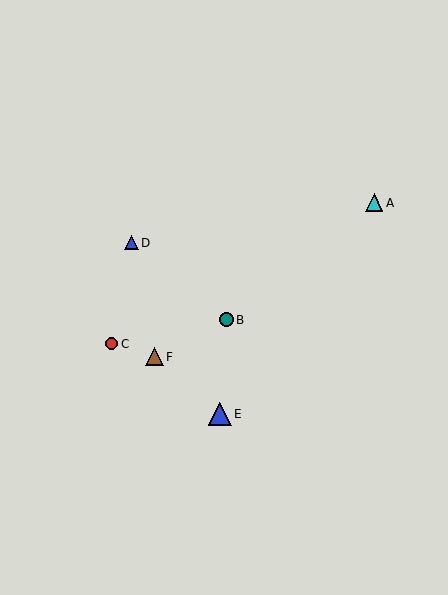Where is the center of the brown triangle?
The center of the brown triangle is at (155, 357).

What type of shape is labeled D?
Shape D is a blue triangle.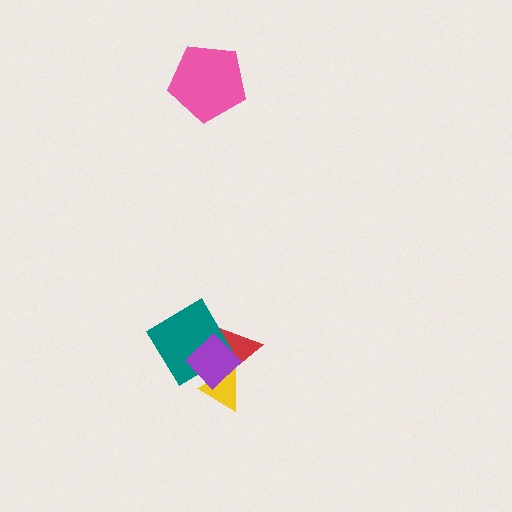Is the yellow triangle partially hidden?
Yes, it is partially covered by another shape.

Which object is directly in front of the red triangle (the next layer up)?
The teal diamond is directly in front of the red triangle.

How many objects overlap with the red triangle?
3 objects overlap with the red triangle.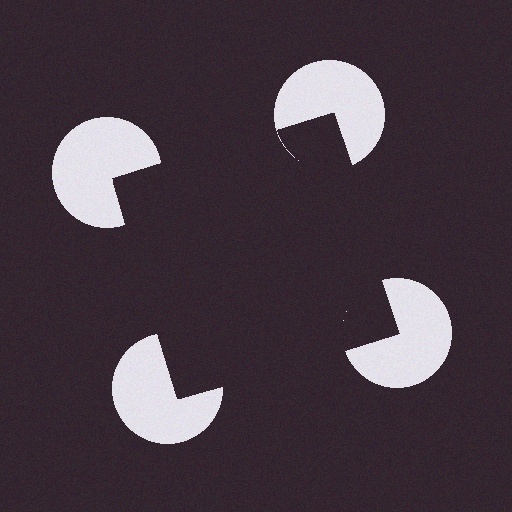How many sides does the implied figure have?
4 sides.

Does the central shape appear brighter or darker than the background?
It typically appears slightly darker than the background, even though no actual brightness change is drawn.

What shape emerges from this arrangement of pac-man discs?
An illusory square — its edges are inferred from the aligned wedge cuts in the pac-man discs, not physically drawn.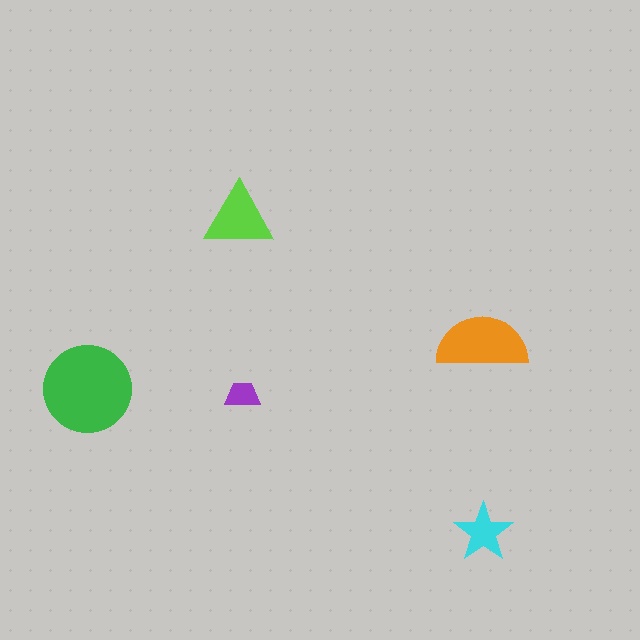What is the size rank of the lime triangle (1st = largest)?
3rd.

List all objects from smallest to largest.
The purple trapezoid, the cyan star, the lime triangle, the orange semicircle, the green circle.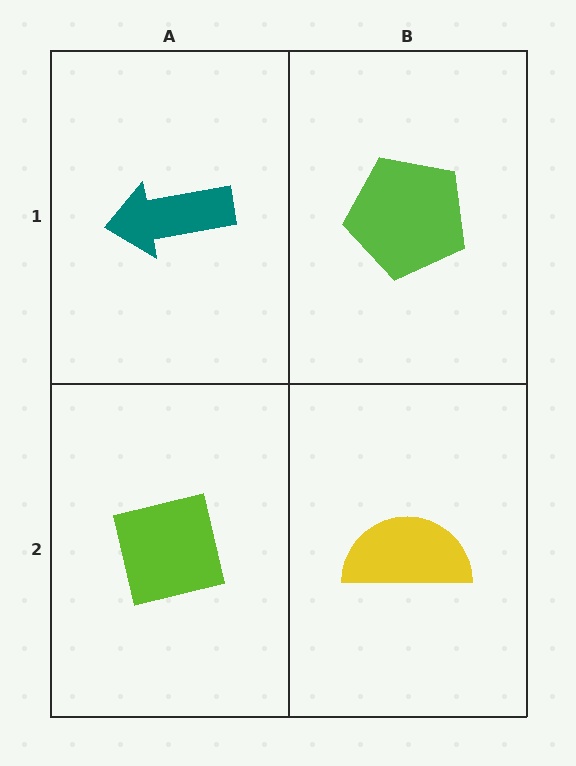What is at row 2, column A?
A lime square.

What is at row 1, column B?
A lime pentagon.